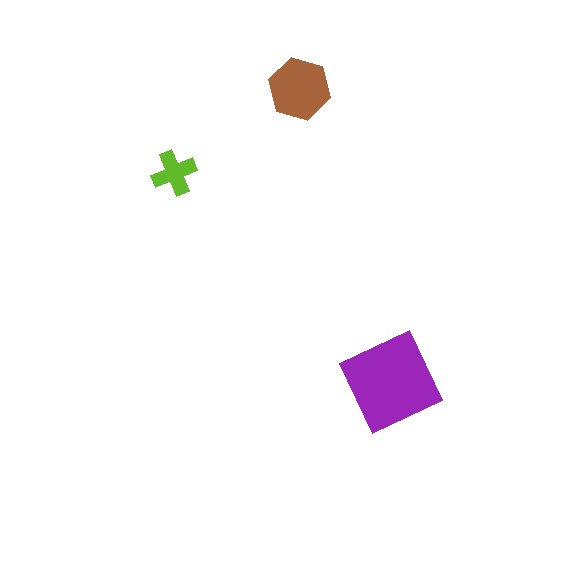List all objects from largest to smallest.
The purple square, the brown hexagon, the lime cross.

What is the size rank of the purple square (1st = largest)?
1st.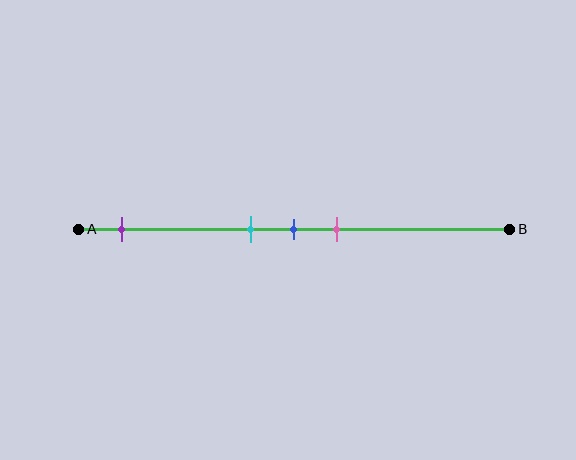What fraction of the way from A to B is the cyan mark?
The cyan mark is approximately 40% (0.4) of the way from A to B.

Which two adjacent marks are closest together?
The cyan and blue marks are the closest adjacent pair.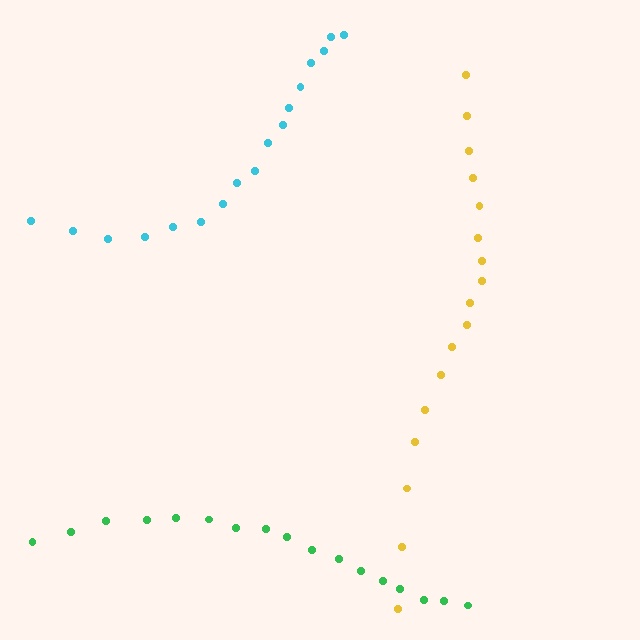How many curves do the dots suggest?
There are 3 distinct paths.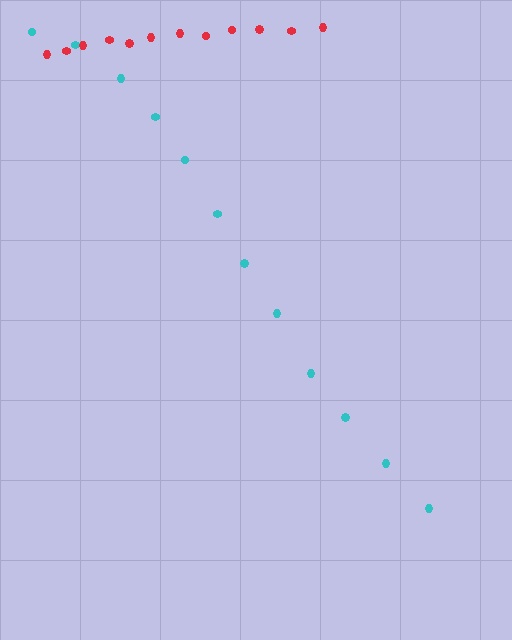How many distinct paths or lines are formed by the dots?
There are 2 distinct paths.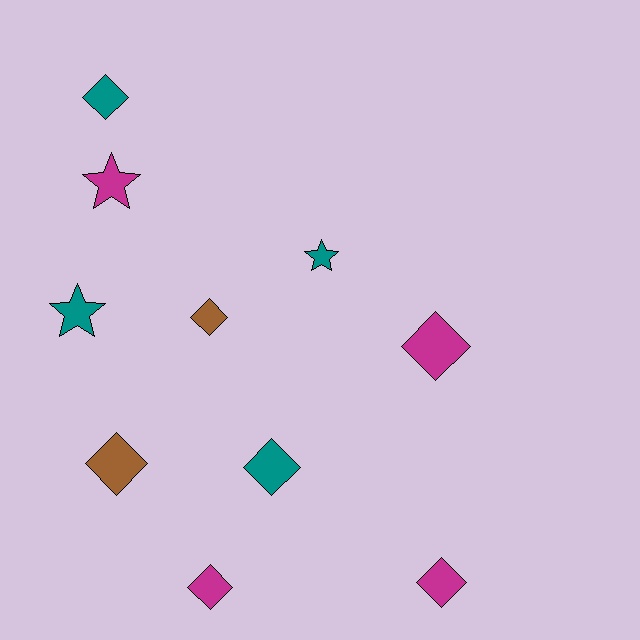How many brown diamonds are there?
There are 2 brown diamonds.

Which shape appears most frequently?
Diamond, with 7 objects.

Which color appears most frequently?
Teal, with 4 objects.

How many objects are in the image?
There are 10 objects.